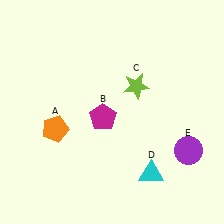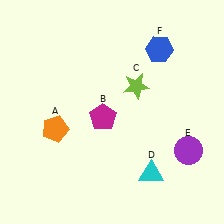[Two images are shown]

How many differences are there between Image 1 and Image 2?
There is 1 difference between the two images.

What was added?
A blue hexagon (F) was added in Image 2.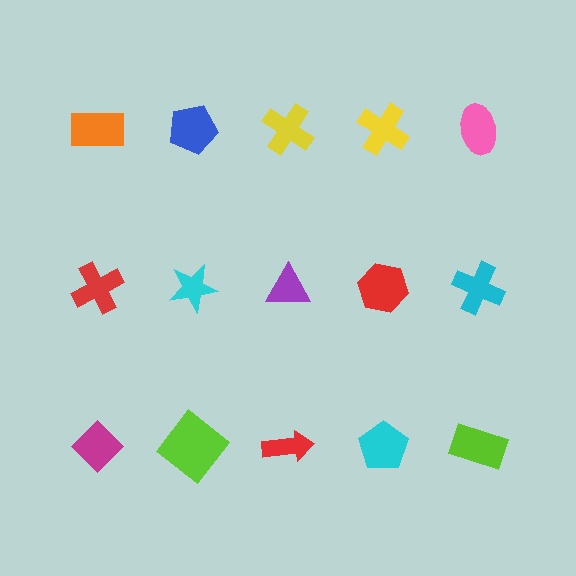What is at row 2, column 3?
A purple triangle.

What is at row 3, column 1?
A magenta diamond.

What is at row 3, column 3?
A red arrow.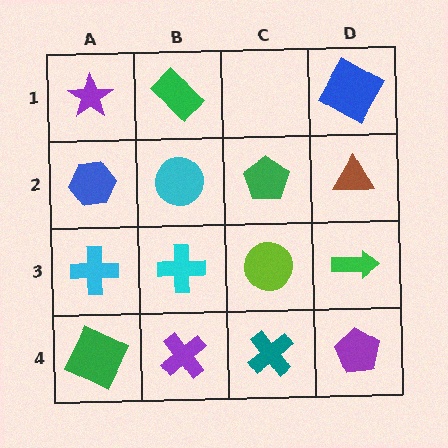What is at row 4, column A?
A green square.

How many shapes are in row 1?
3 shapes.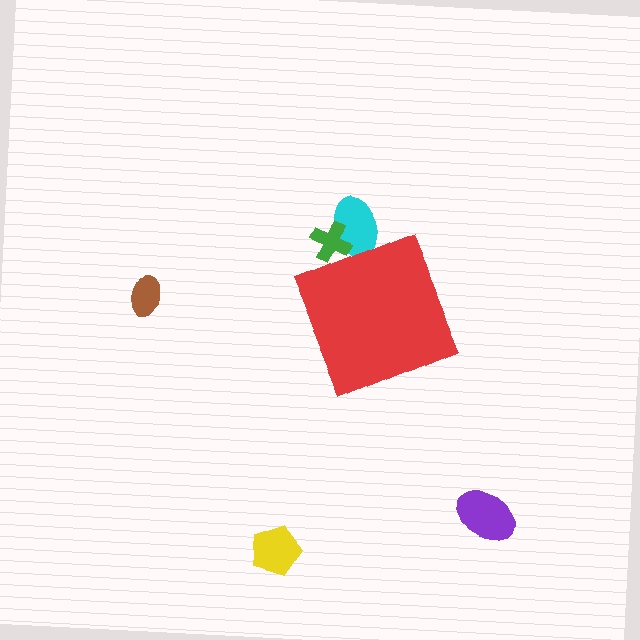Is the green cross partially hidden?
Yes, the green cross is partially hidden behind the red diamond.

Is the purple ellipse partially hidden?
No, the purple ellipse is fully visible.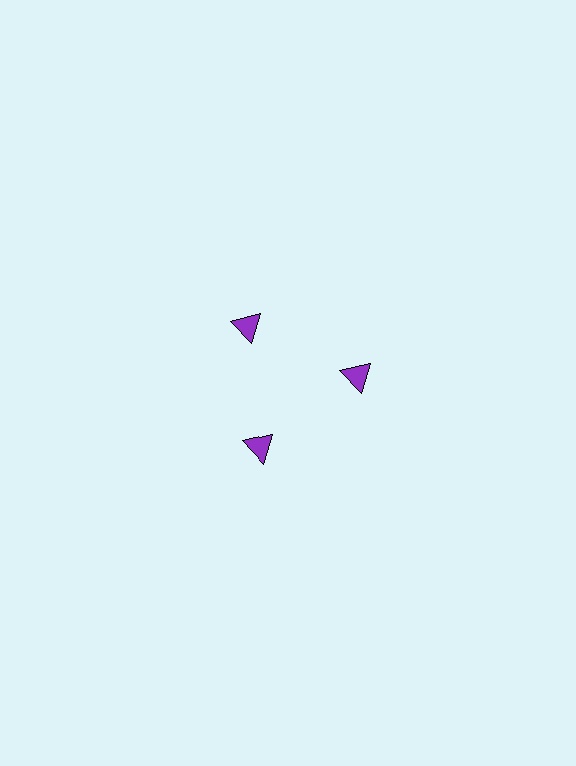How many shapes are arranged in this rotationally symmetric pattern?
There are 3 shapes, arranged in 3 groups of 1.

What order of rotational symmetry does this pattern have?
This pattern has 3-fold rotational symmetry.